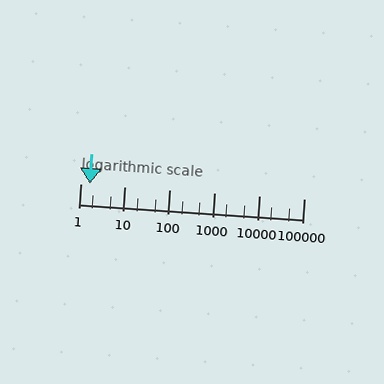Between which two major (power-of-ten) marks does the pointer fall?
The pointer is between 1 and 10.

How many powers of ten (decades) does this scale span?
The scale spans 5 decades, from 1 to 100000.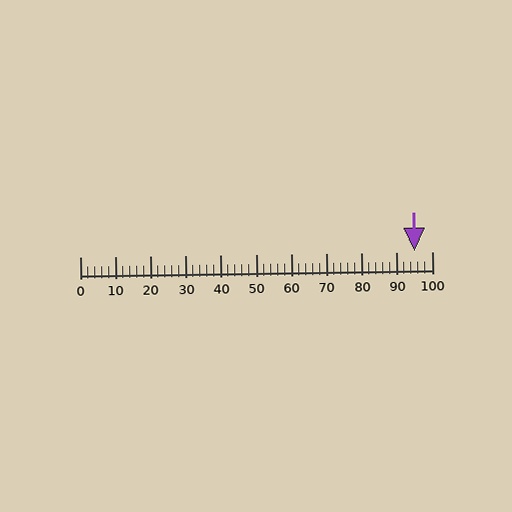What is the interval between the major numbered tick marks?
The major tick marks are spaced 10 units apart.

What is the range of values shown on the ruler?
The ruler shows values from 0 to 100.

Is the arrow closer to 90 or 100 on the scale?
The arrow is closer to 90.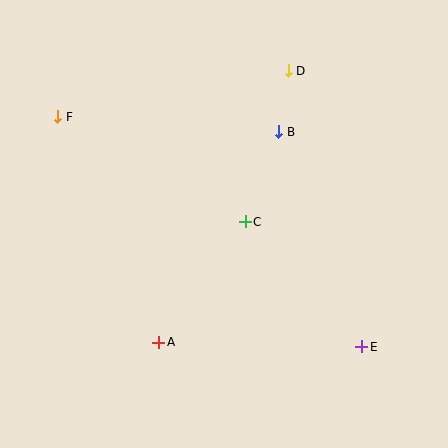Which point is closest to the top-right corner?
Point D is closest to the top-right corner.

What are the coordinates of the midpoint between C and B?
The midpoint between C and B is at (262, 177).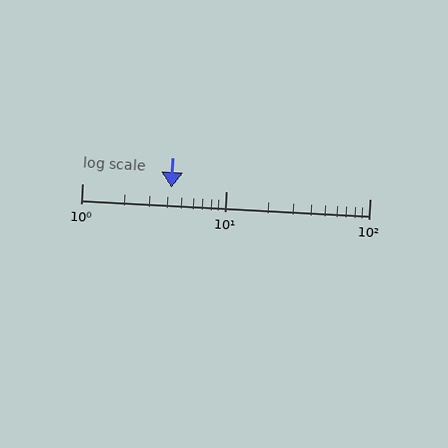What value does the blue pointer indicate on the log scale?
The pointer indicates approximately 4.2.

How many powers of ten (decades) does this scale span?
The scale spans 2 decades, from 1 to 100.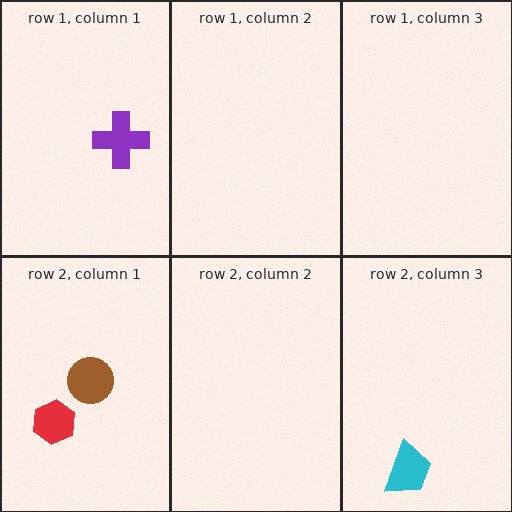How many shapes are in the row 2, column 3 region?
1.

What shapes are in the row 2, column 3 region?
The cyan trapezoid.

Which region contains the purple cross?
The row 1, column 1 region.